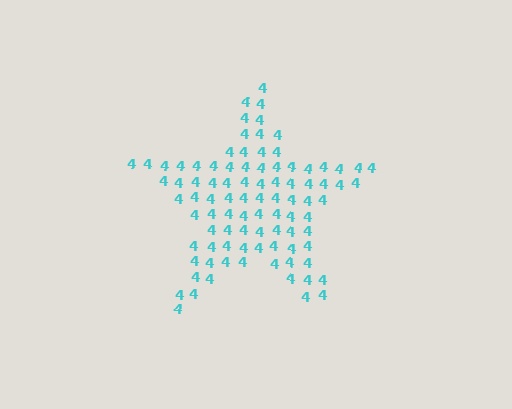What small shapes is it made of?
It is made of small digit 4's.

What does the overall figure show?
The overall figure shows a star.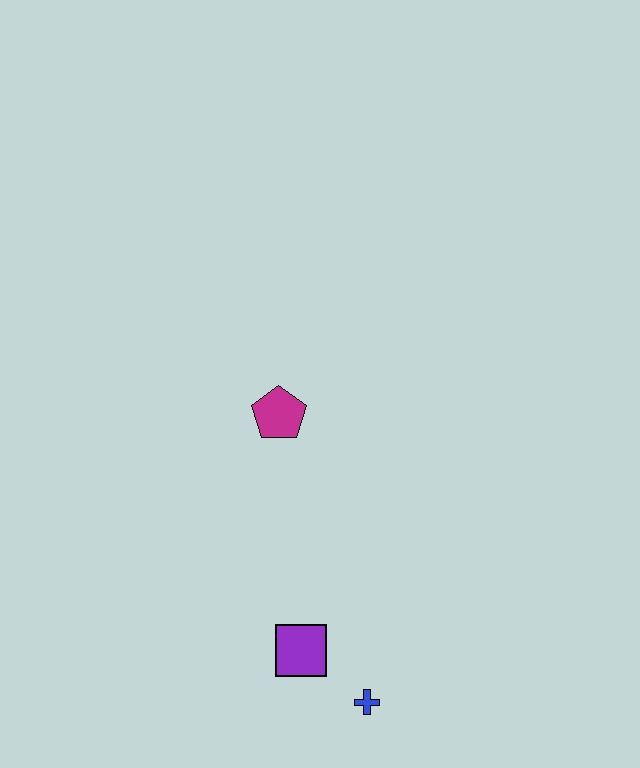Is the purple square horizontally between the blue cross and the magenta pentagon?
Yes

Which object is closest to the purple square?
The blue cross is closest to the purple square.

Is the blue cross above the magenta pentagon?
No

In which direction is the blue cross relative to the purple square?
The blue cross is to the right of the purple square.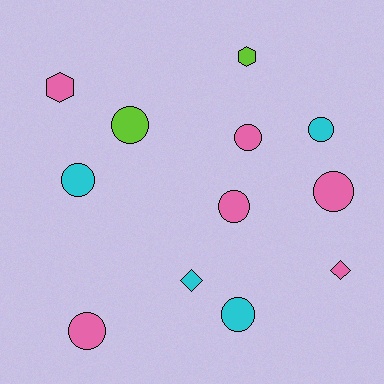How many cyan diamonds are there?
There is 1 cyan diamond.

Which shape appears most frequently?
Circle, with 8 objects.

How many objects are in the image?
There are 12 objects.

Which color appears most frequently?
Pink, with 6 objects.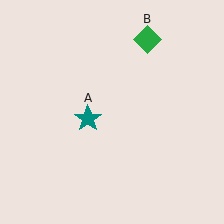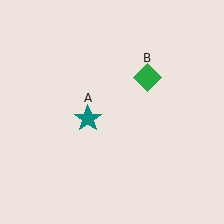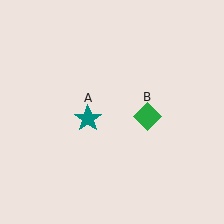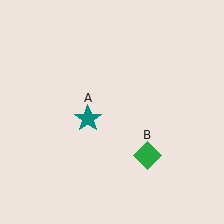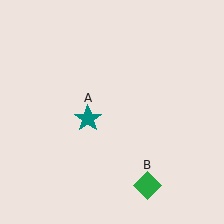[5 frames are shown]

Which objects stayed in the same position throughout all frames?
Teal star (object A) remained stationary.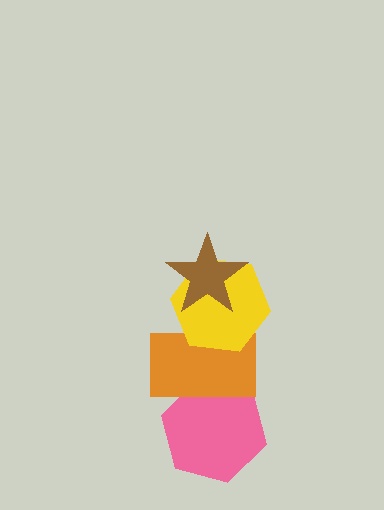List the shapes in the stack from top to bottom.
From top to bottom: the brown star, the yellow hexagon, the orange rectangle, the pink hexagon.